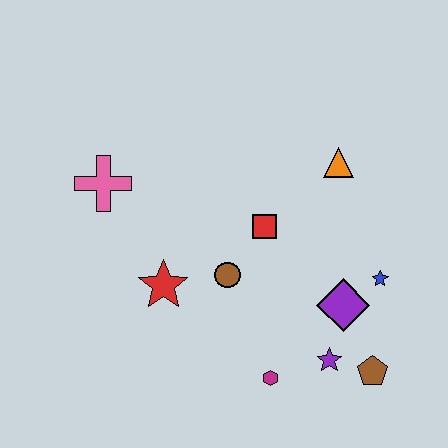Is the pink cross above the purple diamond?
Yes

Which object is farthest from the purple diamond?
The pink cross is farthest from the purple diamond.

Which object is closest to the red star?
The brown circle is closest to the red star.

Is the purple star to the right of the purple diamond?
No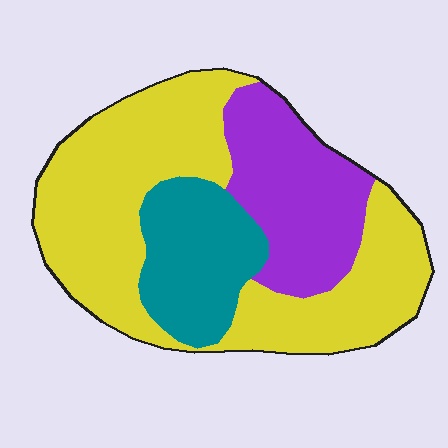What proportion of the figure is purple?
Purple covers about 25% of the figure.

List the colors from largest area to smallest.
From largest to smallest: yellow, purple, teal.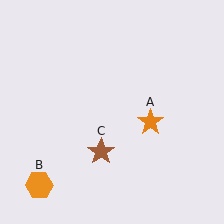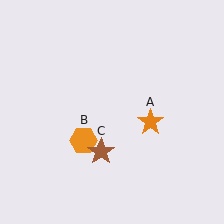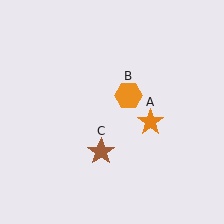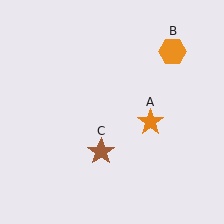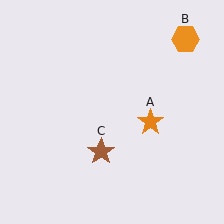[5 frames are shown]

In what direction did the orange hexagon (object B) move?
The orange hexagon (object B) moved up and to the right.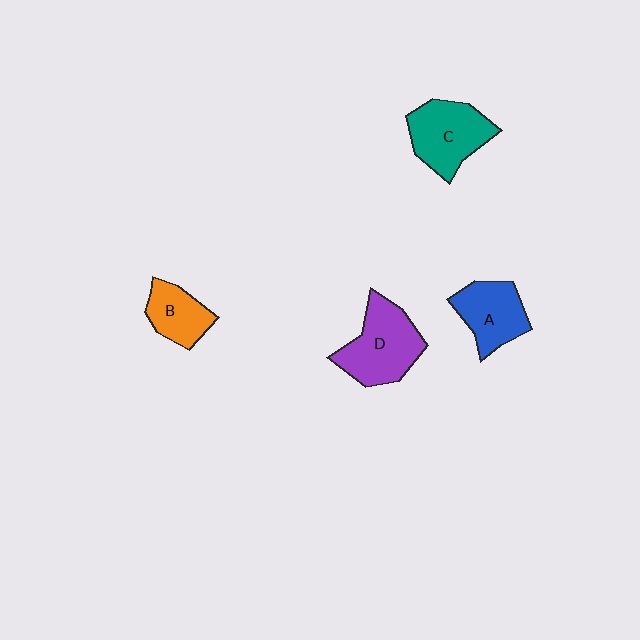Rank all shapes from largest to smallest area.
From largest to smallest: D (purple), C (teal), A (blue), B (orange).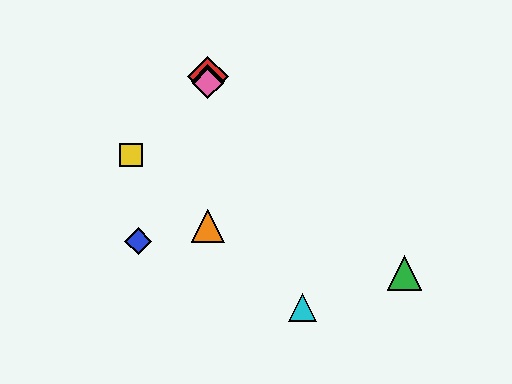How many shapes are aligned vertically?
4 shapes (the red diamond, the purple diamond, the orange triangle, the pink diamond) are aligned vertically.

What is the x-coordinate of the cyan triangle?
The cyan triangle is at x≈302.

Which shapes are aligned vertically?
The red diamond, the purple diamond, the orange triangle, the pink diamond are aligned vertically.